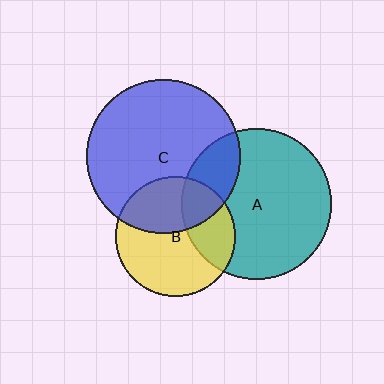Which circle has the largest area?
Circle C (blue).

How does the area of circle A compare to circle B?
Approximately 1.6 times.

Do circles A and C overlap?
Yes.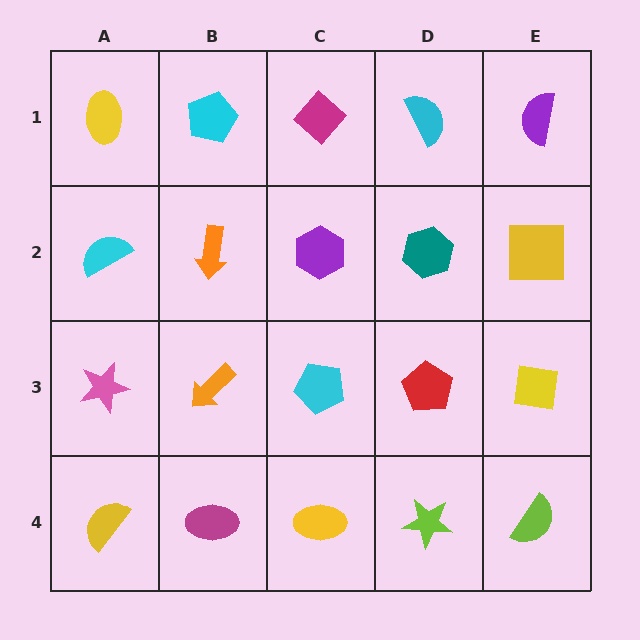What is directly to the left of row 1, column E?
A cyan semicircle.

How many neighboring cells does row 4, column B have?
3.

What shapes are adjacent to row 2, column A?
A yellow ellipse (row 1, column A), a pink star (row 3, column A), an orange arrow (row 2, column B).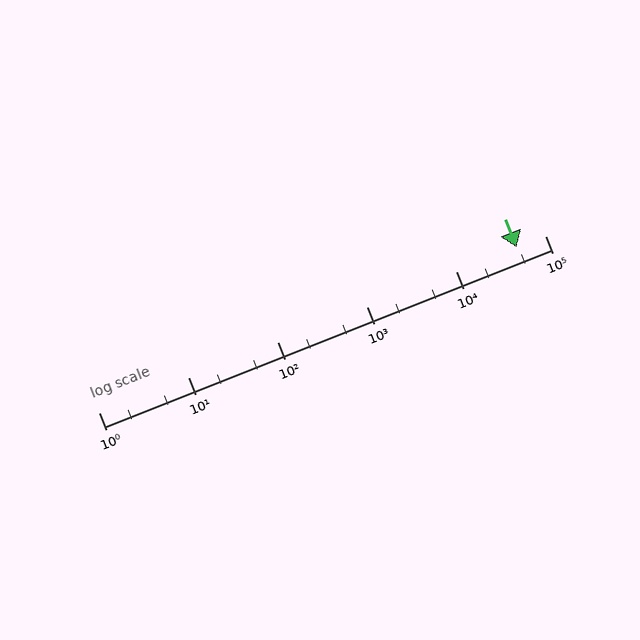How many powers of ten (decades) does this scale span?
The scale spans 5 decades, from 1 to 100000.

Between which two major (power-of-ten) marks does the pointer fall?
The pointer is between 10000 and 100000.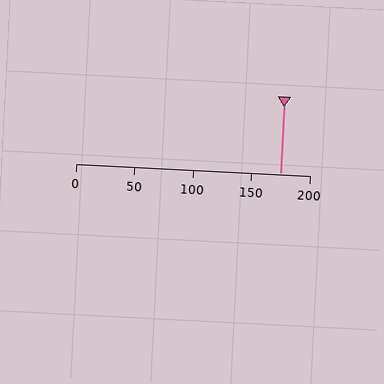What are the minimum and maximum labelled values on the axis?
The axis runs from 0 to 200.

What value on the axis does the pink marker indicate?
The marker indicates approximately 175.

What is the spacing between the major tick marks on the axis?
The major ticks are spaced 50 apart.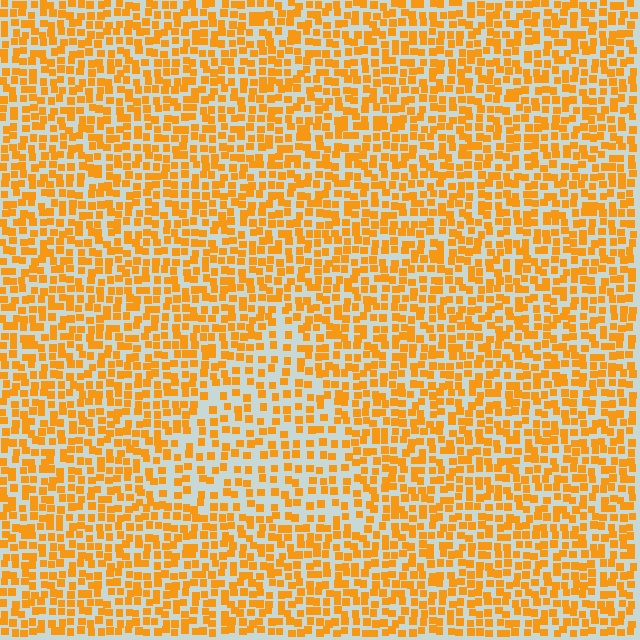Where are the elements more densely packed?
The elements are more densely packed outside the triangle boundary.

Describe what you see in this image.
The image contains small orange elements arranged at two different densities. A triangle-shaped region is visible where the elements are less densely packed than the surrounding area.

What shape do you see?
I see a triangle.